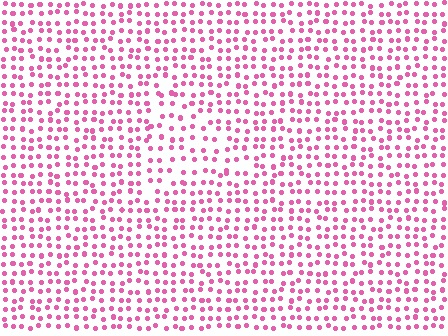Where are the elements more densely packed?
The elements are more densely packed outside the triangle boundary.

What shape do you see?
I see a triangle.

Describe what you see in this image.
The image contains small pink elements arranged at two different densities. A triangle-shaped region is visible where the elements are less densely packed than the surrounding area.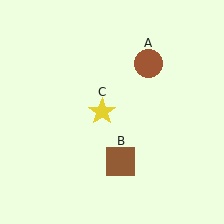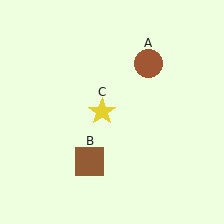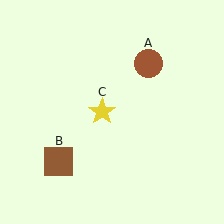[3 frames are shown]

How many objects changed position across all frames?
1 object changed position: brown square (object B).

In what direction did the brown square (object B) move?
The brown square (object B) moved left.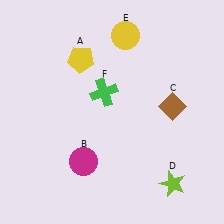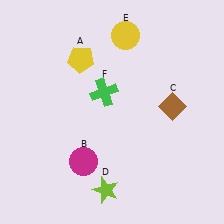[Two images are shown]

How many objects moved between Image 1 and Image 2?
1 object moved between the two images.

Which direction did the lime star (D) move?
The lime star (D) moved left.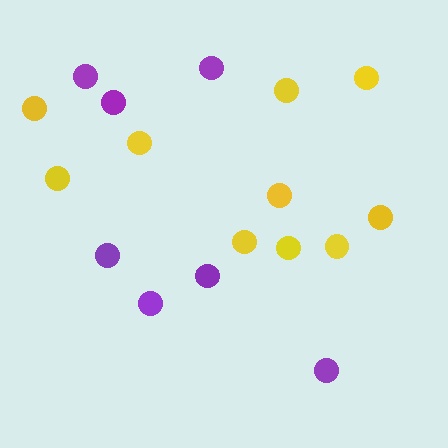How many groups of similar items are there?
There are 2 groups: one group of purple circles (7) and one group of yellow circles (10).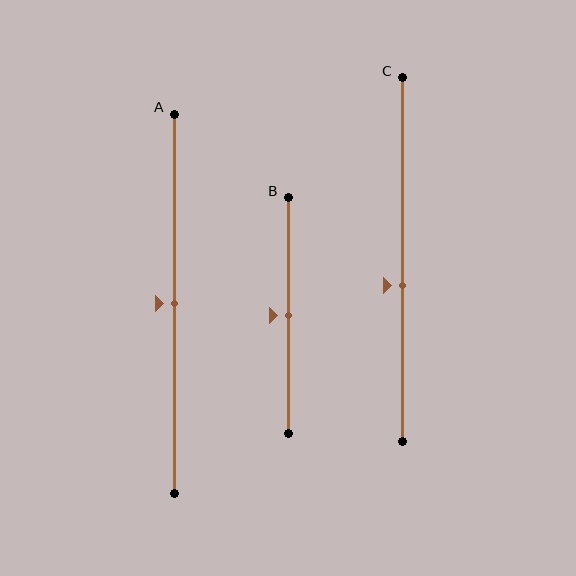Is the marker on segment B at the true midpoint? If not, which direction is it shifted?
Yes, the marker on segment B is at the true midpoint.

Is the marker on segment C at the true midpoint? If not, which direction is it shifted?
No, the marker on segment C is shifted downward by about 7% of the segment length.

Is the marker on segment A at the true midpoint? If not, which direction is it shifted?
Yes, the marker on segment A is at the true midpoint.